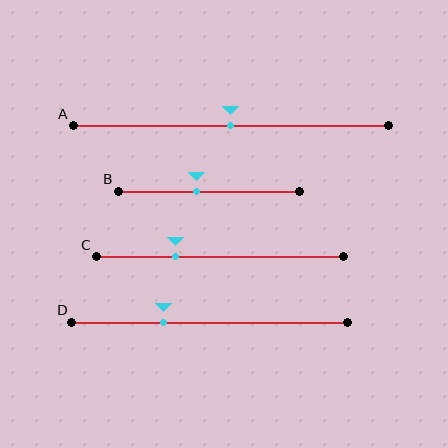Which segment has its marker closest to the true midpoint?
Segment A has its marker closest to the true midpoint.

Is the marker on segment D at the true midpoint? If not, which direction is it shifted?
No, the marker on segment D is shifted to the left by about 17% of the segment length.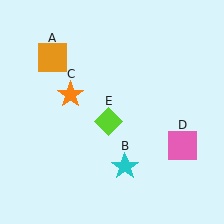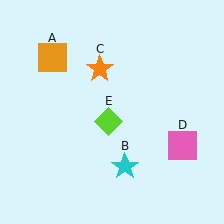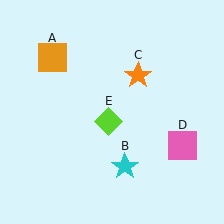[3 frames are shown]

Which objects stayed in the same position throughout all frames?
Orange square (object A) and cyan star (object B) and pink square (object D) and lime diamond (object E) remained stationary.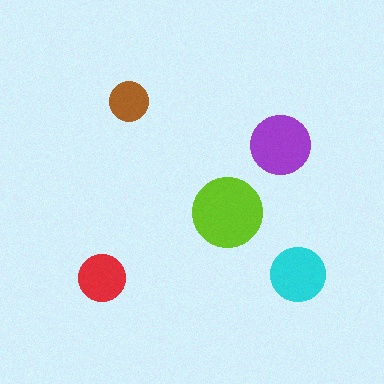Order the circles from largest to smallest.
the lime one, the purple one, the cyan one, the red one, the brown one.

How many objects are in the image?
There are 5 objects in the image.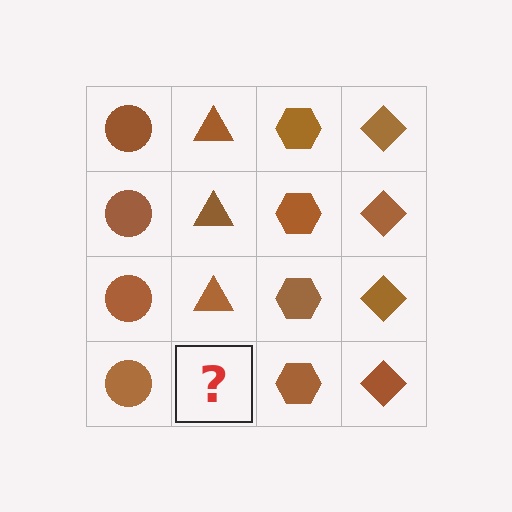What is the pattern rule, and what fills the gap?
The rule is that each column has a consistent shape. The gap should be filled with a brown triangle.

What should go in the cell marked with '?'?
The missing cell should contain a brown triangle.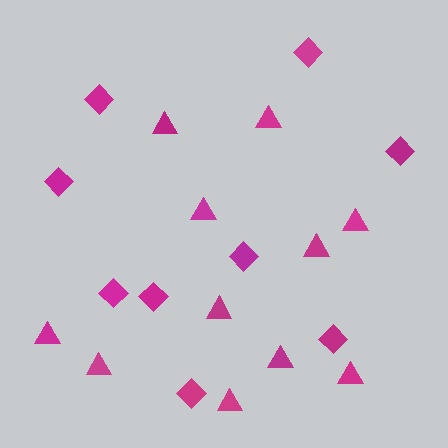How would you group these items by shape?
There are 2 groups: one group of diamonds (9) and one group of triangles (11).